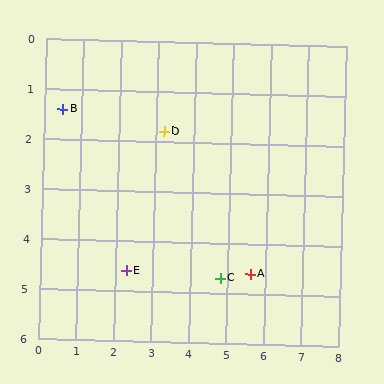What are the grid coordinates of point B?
Point B is at approximately (0.5, 1.4).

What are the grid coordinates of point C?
Point C is at approximately (4.8, 4.7).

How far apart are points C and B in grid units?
Points C and B are about 5.4 grid units apart.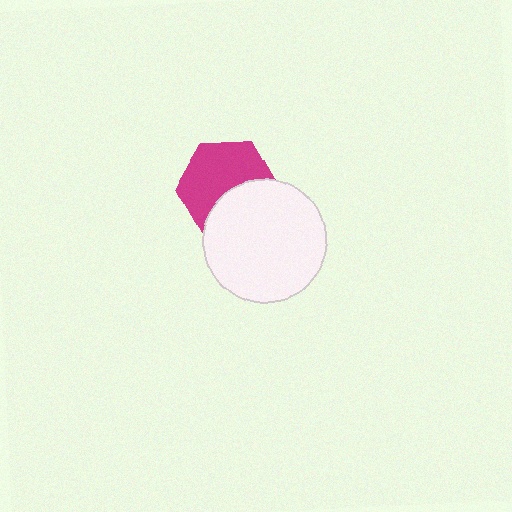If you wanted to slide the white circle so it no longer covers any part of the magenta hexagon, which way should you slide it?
Slide it down — that is the most direct way to separate the two shapes.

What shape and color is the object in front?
The object in front is a white circle.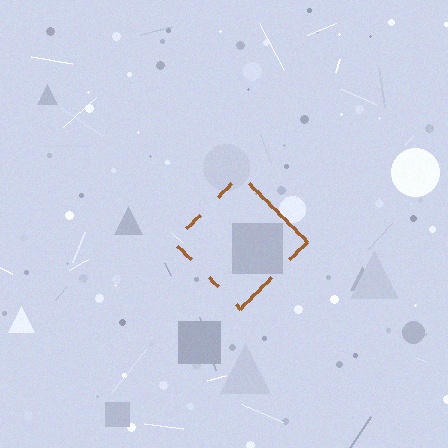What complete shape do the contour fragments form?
The contour fragments form a diamond.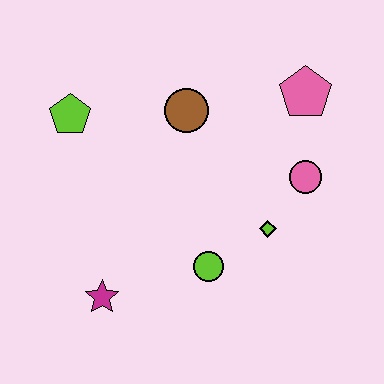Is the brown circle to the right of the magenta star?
Yes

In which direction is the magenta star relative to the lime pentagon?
The magenta star is below the lime pentagon.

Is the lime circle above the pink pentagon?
No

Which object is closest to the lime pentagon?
The brown circle is closest to the lime pentagon.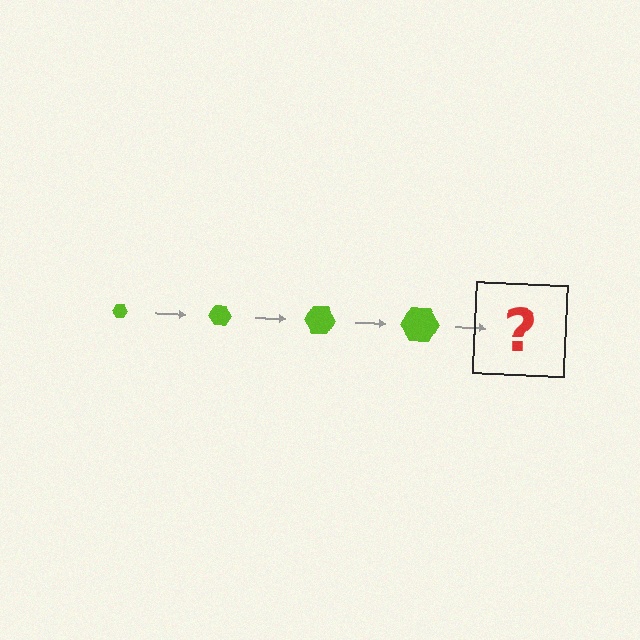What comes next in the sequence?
The next element should be a lime hexagon, larger than the previous one.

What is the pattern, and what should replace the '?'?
The pattern is that the hexagon gets progressively larger each step. The '?' should be a lime hexagon, larger than the previous one.